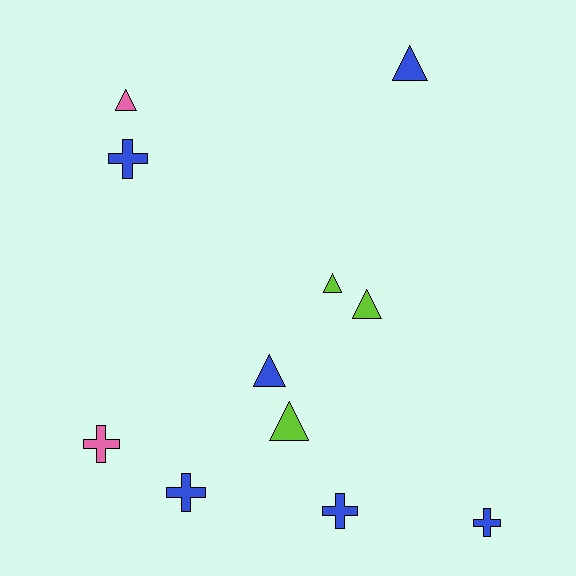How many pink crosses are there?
There is 1 pink cross.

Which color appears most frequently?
Blue, with 6 objects.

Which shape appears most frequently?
Triangle, with 6 objects.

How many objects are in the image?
There are 11 objects.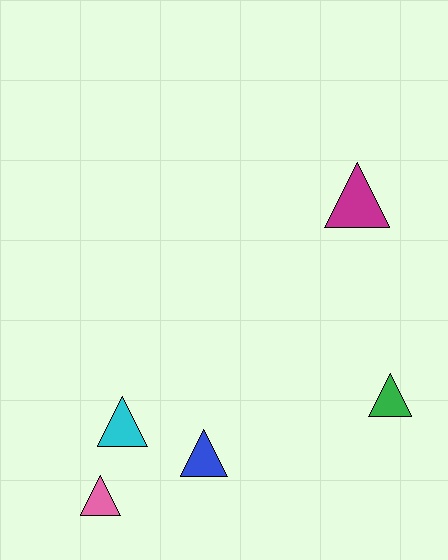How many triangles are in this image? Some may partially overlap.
There are 5 triangles.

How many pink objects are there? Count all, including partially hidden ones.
There is 1 pink object.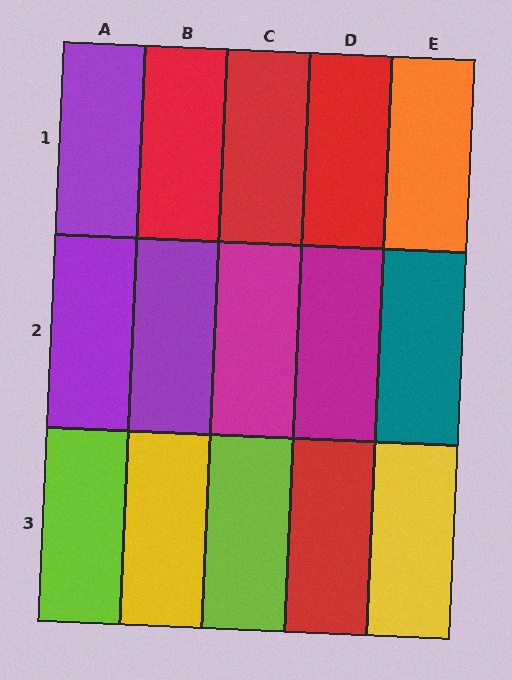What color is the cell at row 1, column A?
Purple.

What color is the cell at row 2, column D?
Magenta.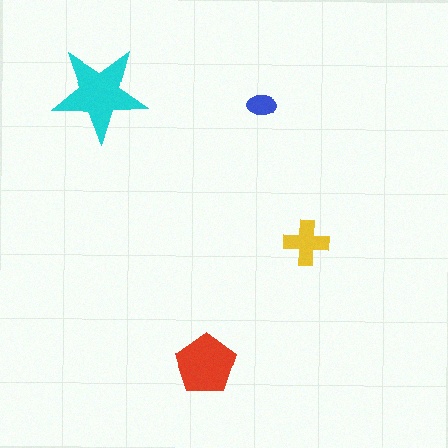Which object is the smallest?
The blue ellipse.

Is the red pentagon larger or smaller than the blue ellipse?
Larger.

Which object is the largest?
The cyan star.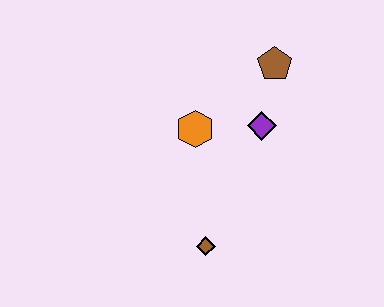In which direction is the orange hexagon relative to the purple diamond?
The orange hexagon is to the left of the purple diamond.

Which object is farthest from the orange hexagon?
The brown diamond is farthest from the orange hexagon.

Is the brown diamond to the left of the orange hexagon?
No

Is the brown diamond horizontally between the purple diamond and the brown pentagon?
No